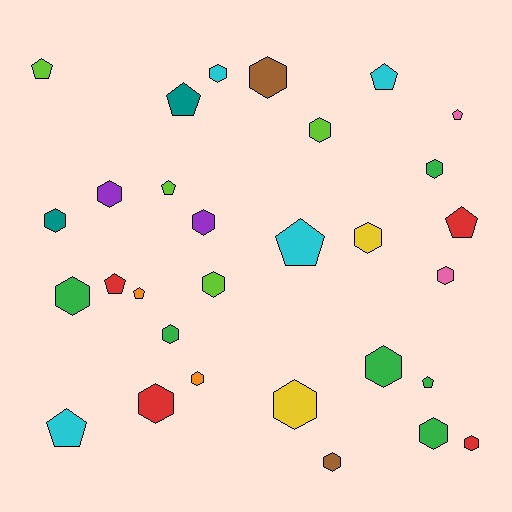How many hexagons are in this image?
There are 19 hexagons.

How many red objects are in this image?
There are 4 red objects.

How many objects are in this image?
There are 30 objects.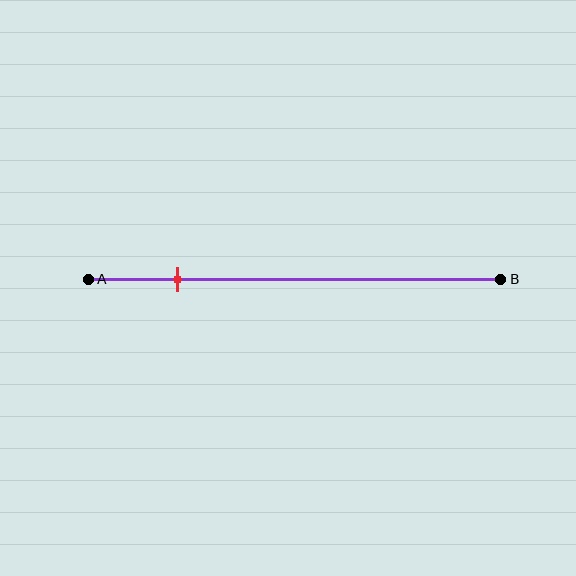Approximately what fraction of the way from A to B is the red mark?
The red mark is approximately 20% of the way from A to B.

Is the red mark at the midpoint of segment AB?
No, the mark is at about 20% from A, not at the 50% midpoint.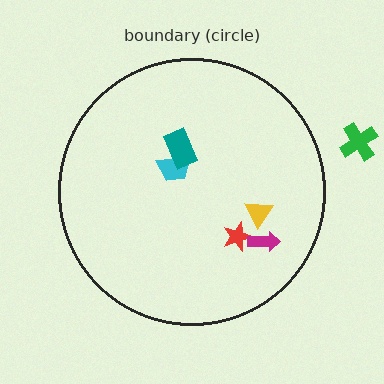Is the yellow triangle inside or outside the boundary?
Inside.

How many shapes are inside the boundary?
5 inside, 1 outside.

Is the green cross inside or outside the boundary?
Outside.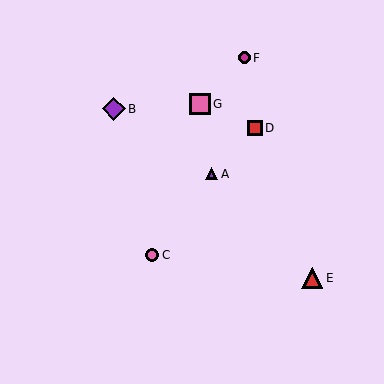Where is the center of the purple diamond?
The center of the purple diamond is at (114, 109).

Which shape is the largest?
The purple diamond (labeled B) is the largest.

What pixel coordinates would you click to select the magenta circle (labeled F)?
Click at (244, 58) to select the magenta circle F.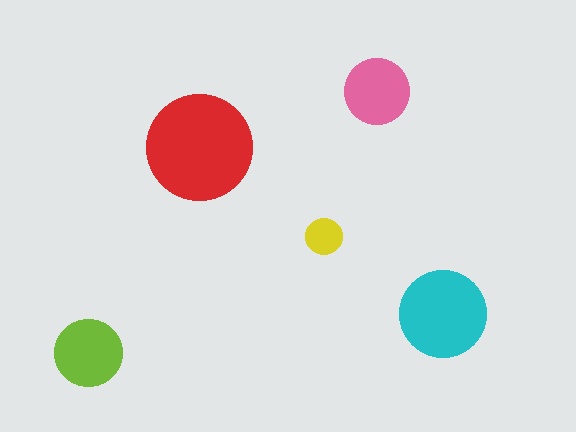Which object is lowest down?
The lime circle is bottommost.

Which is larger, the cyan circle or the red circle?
The red one.